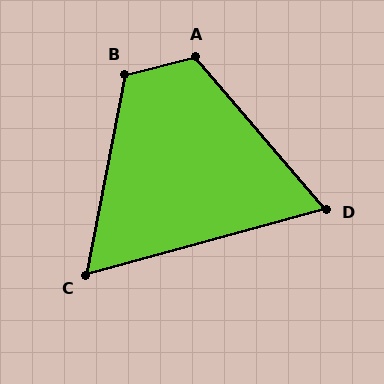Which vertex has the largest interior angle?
A, at approximately 116 degrees.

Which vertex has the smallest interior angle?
C, at approximately 64 degrees.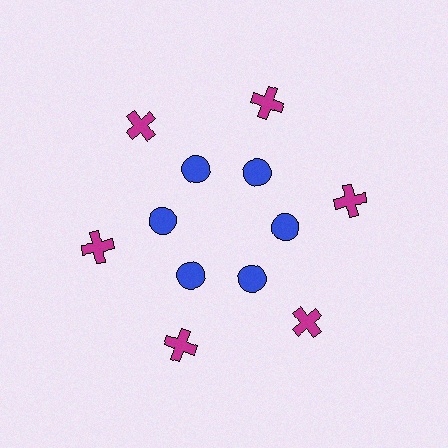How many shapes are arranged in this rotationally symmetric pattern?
There are 12 shapes, arranged in 6 groups of 2.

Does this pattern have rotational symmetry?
Yes, this pattern has 6-fold rotational symmetry. It looks the same after rotating 60 degrees around the center.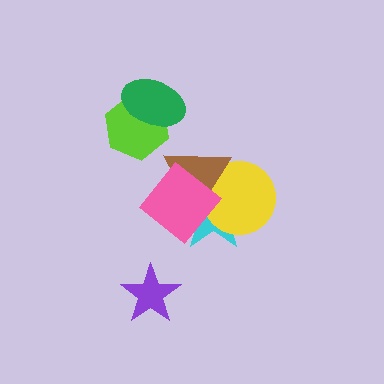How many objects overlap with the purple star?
0 objects overlap with the purple star.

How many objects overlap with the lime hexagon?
1 object overlaps with the lime hexagon.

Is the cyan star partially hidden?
Yes, it is partially covered by another shape.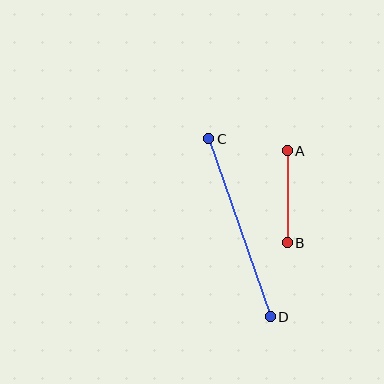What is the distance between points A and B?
The distance is approximately 92 pixels.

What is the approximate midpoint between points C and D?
The midpoint is at approximately (240, 228) pixels.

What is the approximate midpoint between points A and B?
The midpoint is at approximately (287, 197) pixels.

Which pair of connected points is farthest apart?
Points C and D are farthest apart.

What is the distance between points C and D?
The distance is approximately 189 pixels.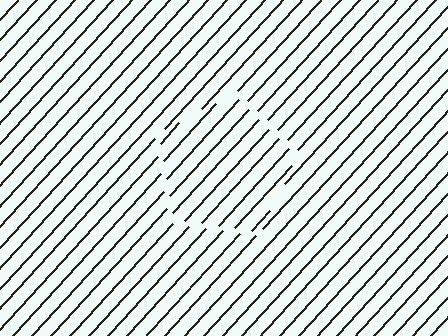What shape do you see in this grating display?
An illusory pentagon. The interior of the shape contains the same grating, shifted by half a period — the contour is defined by the phase discontinuity where line-ends from the inner and outer gratings abut.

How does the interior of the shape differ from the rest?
The interior of the shape contains the same grating, shifted by half a period — the contour is defined by the phase discontinuity where line-ends from the inner and outer gratings abut.